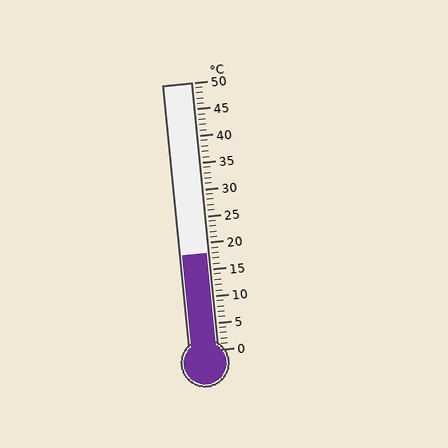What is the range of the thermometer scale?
The thermometer scale ranges from 0°C to 50°C.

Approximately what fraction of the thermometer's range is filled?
The thermometer is filled to approximately 35% of its range.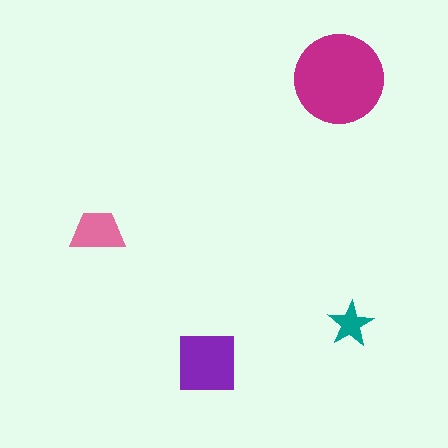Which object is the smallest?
The teal star.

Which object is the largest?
The magenta circle.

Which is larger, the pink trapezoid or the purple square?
The purple square.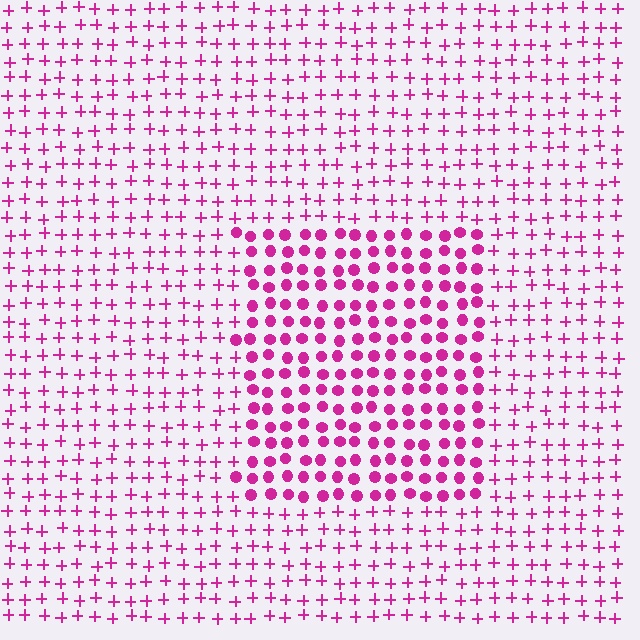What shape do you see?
I see a rectangle.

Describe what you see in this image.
The image is filled with small magenta elements arranged in a uniform grid. A rectangle-shaped region contains circles, while the surrounding area contains plus signs. The boundary is defined purely by the change in element shape.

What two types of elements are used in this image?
The image uses circles inside the rectangle region and plus signs outside it.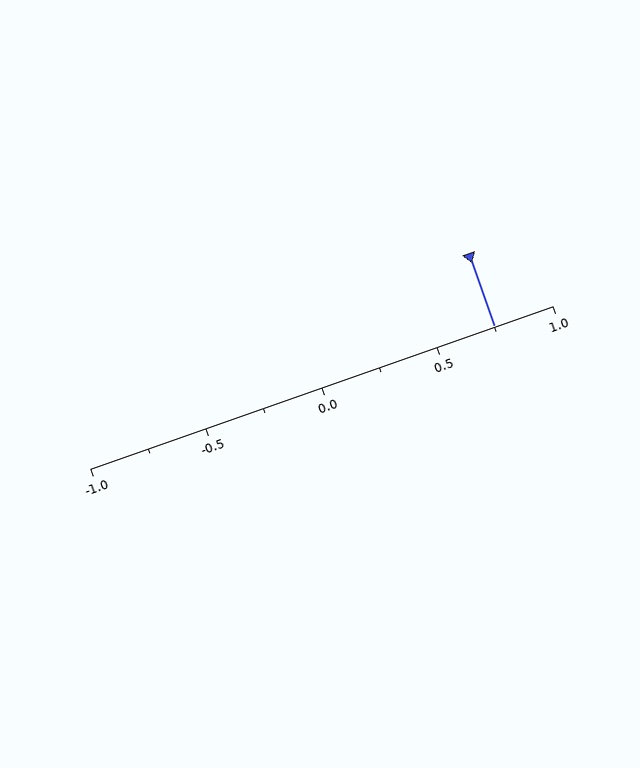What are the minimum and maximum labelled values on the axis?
The axis runs from -1.0 to 1.0.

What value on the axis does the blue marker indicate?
The marker indicates approximately 0.75.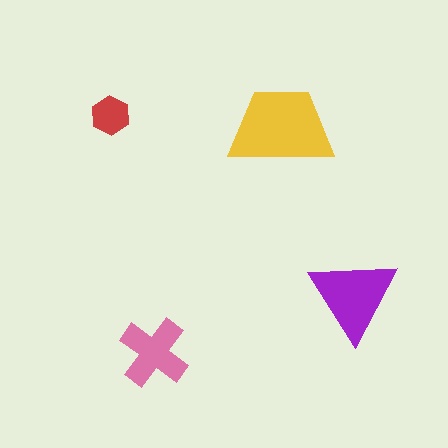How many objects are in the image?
There are 4 objects in the image.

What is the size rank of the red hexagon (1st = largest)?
4th.